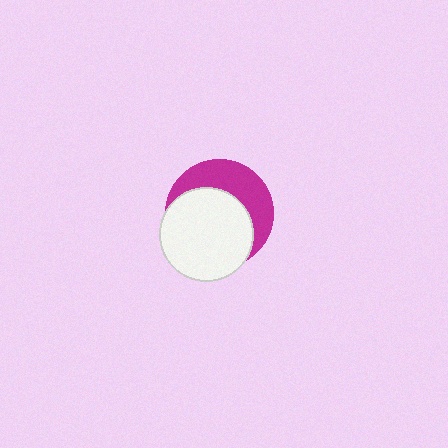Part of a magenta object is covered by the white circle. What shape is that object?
It is a circle.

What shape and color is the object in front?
The object in front is a white circle.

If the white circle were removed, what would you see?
You would see the complete magenta circle.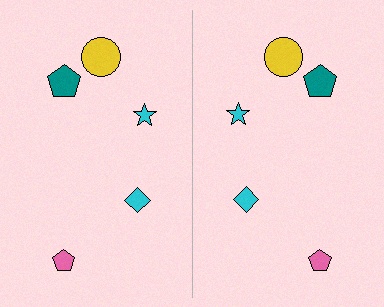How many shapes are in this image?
There are 10 shapes in this image.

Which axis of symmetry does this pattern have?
The pattern has a vertical axis of symmetry running through the center of the image.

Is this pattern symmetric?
Yes, this pattern has bilateral (reflection) symmetry.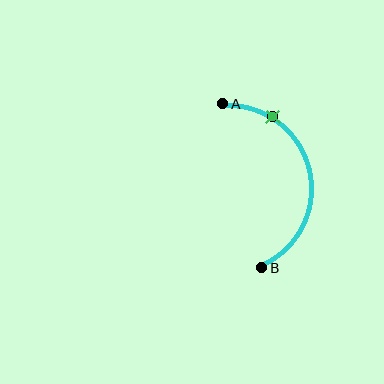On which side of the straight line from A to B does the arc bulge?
The arc bulges to the right of the straight line connecting A and B.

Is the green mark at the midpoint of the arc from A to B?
No. The green mark lies on the arc but is closer to endpoint A. The arc midpoint would be at the point on the curve equidistant along the arc from both A and B.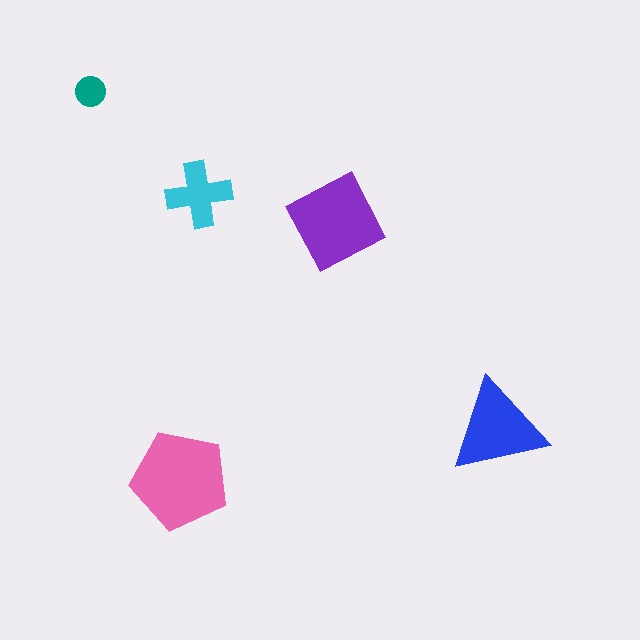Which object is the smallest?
The teal circle.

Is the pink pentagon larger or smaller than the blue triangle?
Larger.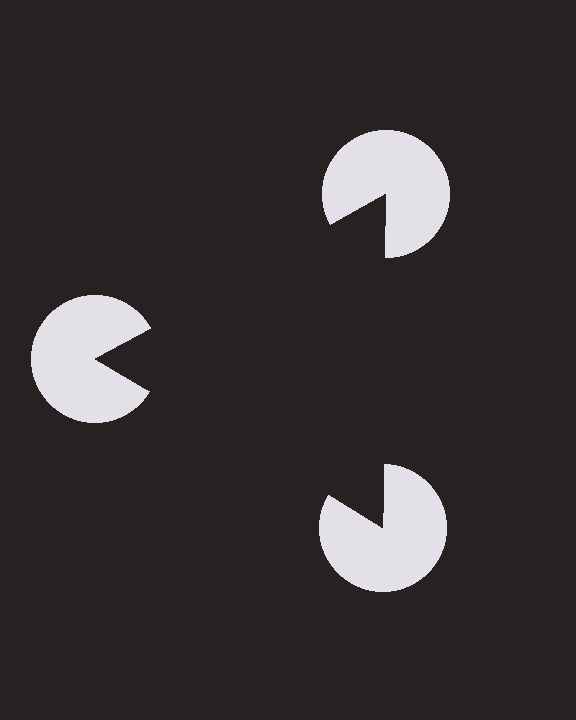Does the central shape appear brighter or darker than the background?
It typically appears slightly darker than the background, even though no actual brightness change is drawn.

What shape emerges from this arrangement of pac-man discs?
An illusory triangle — its edges are inferred from the aligned wedge cuts in the pac-man discs, not physically drawn.